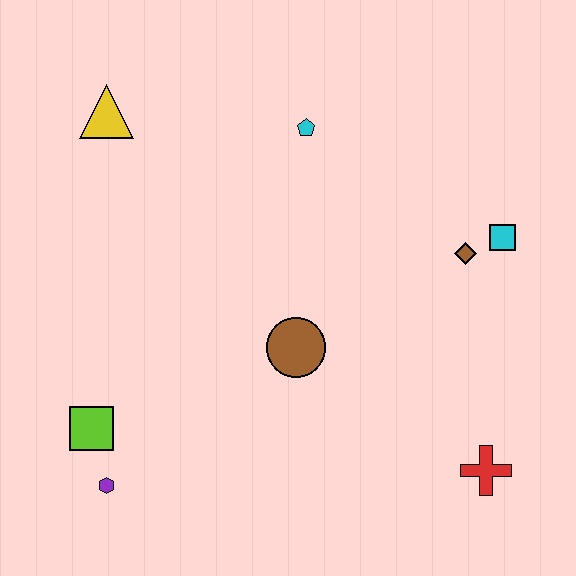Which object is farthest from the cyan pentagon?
The purple hexagon is farthest from the cyan pentagon.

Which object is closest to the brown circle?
The brown diamond is closest to the brown circle.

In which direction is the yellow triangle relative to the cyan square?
The yellow triangle is to the left of the cyan square.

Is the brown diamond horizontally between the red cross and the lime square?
Yes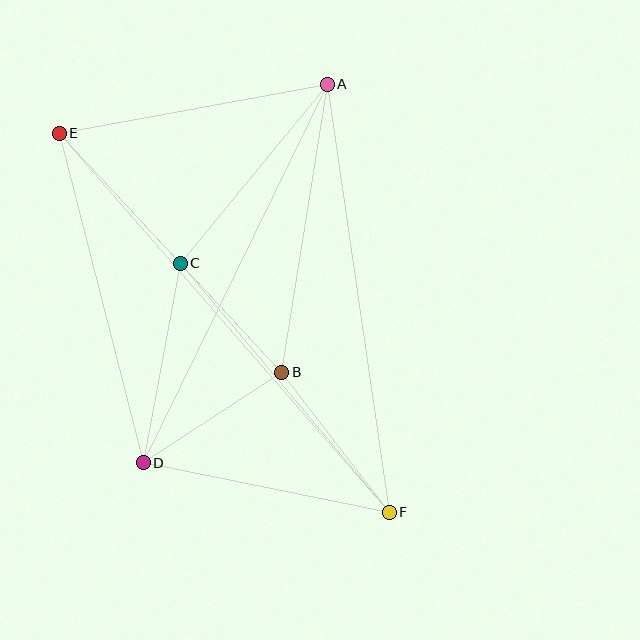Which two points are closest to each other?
Points B and C are closest to each other.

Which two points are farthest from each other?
Points E and F are farthest from each other.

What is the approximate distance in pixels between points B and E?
The distance between B and E is approximately 327 pixels.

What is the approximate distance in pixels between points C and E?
The distance between C and E is approximately 178 pixels.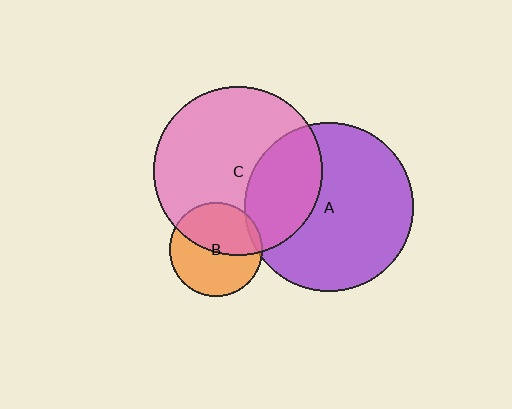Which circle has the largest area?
Circle A (purple).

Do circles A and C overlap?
Yes.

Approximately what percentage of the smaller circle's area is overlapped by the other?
Approximately 30%.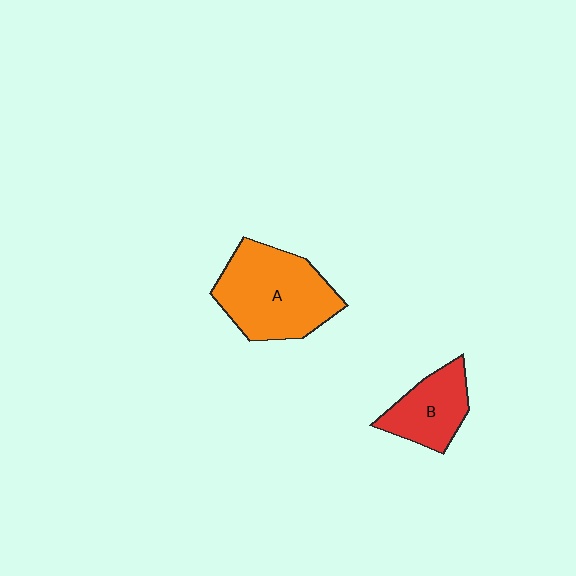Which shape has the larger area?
Shape A (orange).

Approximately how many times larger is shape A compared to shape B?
Approximately 1.8 times.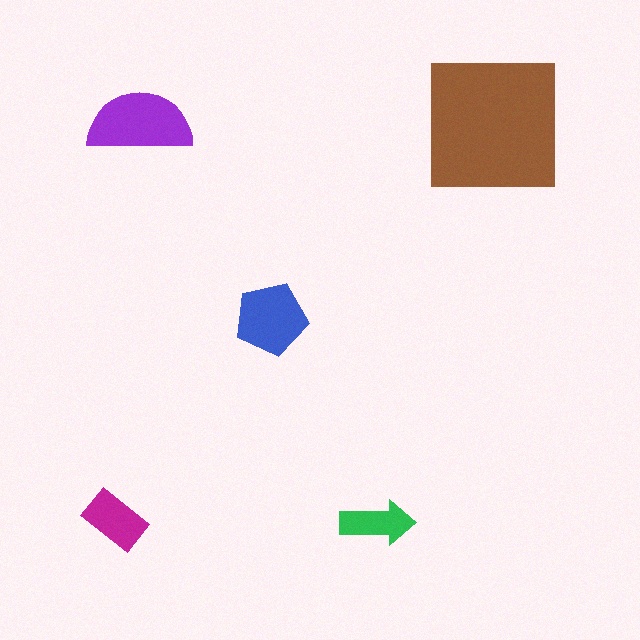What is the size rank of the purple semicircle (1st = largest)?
2nd.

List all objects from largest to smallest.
The brown square, the purple semicircle, the blue pentagon, the magenta rectangle, the green arrow.